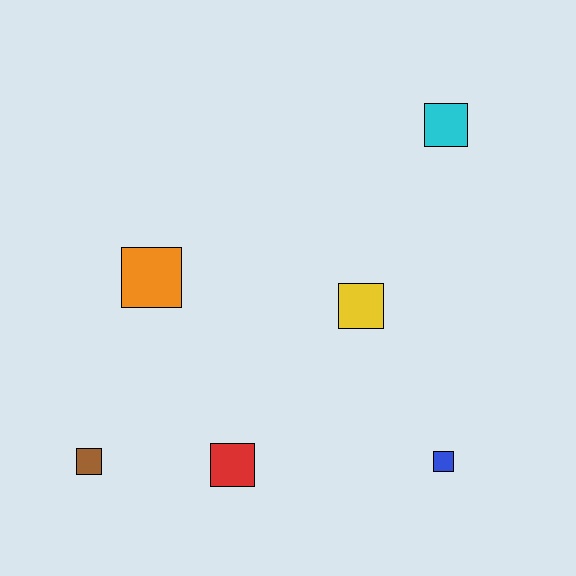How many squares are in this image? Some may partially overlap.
There are 6 squares.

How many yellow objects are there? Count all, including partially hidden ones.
There is 1 yellow object.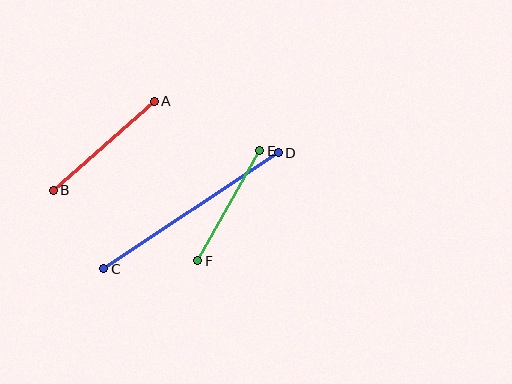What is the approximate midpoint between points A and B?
The midpoint is at approximately (104, 146) pixels.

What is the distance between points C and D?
The distance is approximately 209 pixels.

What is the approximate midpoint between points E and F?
The midpoint is at approximately (229, 206) pixels.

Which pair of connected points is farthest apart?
Points C and D are farthest apart.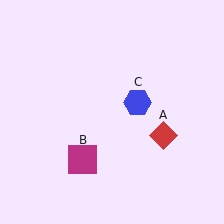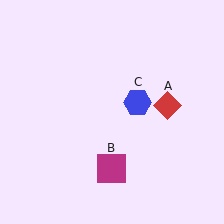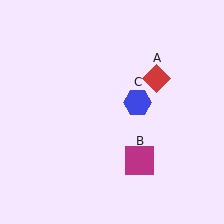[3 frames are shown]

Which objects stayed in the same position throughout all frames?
Blue hexagon (object C) remained stationary.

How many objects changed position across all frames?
2 objects changed position: red diamond (object A), magenta square (object B).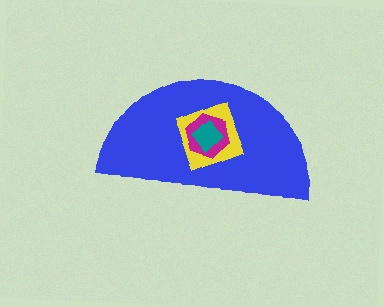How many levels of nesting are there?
4.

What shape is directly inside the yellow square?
The magenta hexagon.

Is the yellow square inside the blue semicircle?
Yes.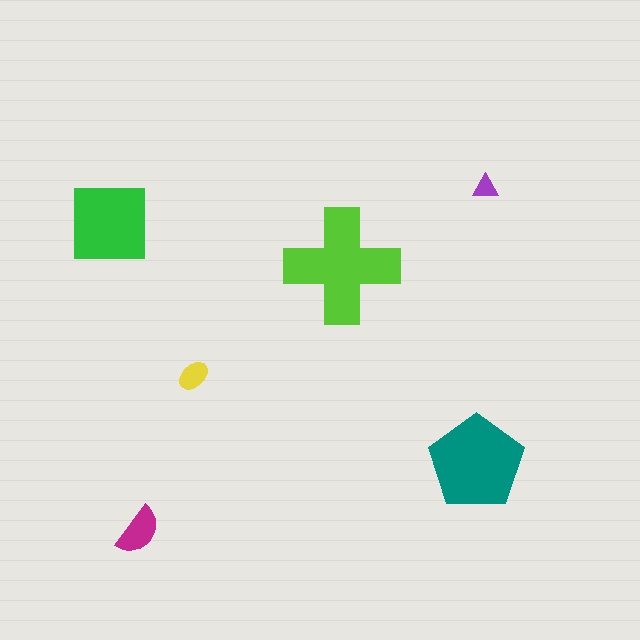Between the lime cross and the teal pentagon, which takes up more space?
The lime cross.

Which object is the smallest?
The purple triangle.